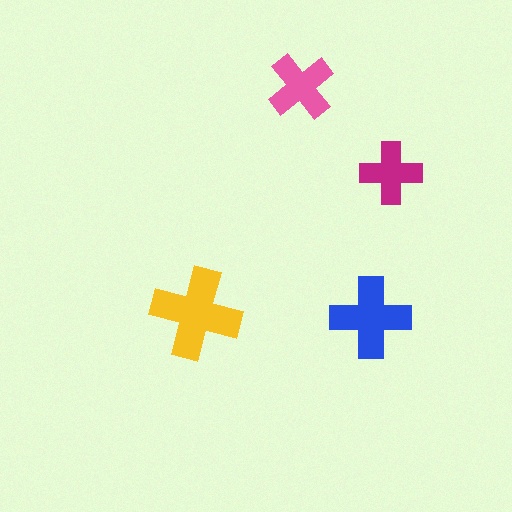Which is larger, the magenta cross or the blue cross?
The blue one.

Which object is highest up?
The pink cross is topmost.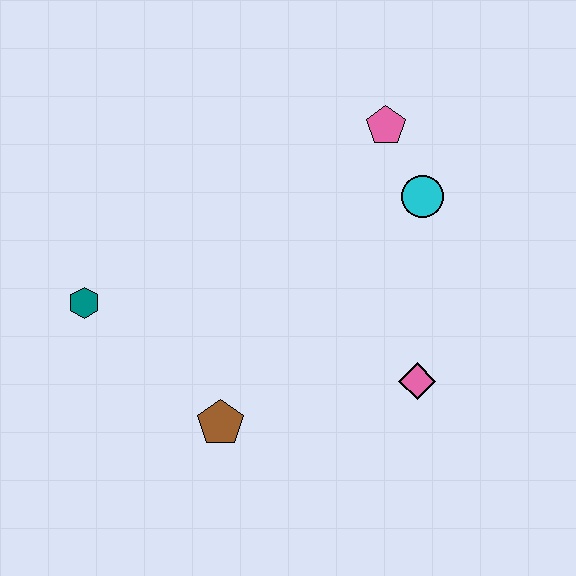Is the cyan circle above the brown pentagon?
Yes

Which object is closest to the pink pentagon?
The cyan circle is closest to the pink pentagon.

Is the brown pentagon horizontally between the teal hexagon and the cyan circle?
Yes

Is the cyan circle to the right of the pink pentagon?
Yes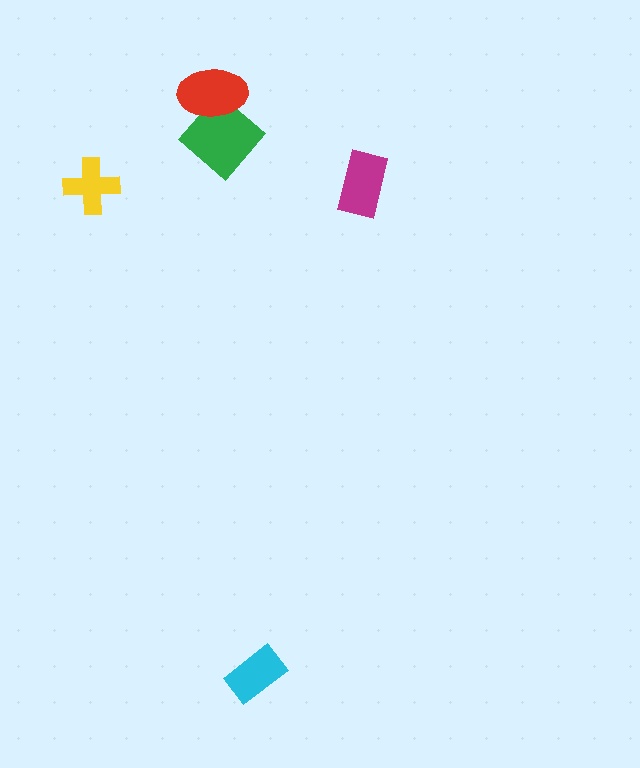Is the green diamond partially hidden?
Yes, it is partially covered by another shape.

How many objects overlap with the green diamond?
1 object overlaps with the green diamond.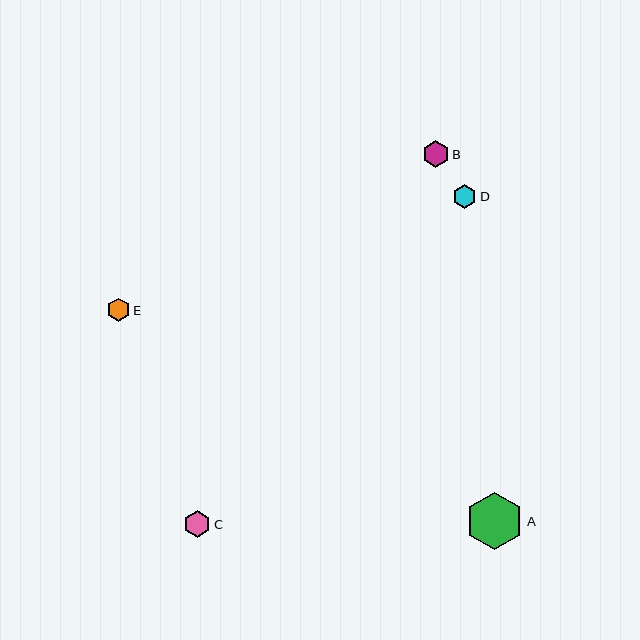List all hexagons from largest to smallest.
From largest to smallest: A, B, C, D, E.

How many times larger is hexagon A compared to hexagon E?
Hexagon A is approximately 2.5 times the size of hexagon E.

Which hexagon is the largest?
Hexagon A is the largest with a size of approximately 57 pixels.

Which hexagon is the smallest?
Hexagon E is the smallest with a size of approximately 23 pixels.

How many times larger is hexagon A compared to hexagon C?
Hexagon A is approximately 2.2 times the size of hexagon C.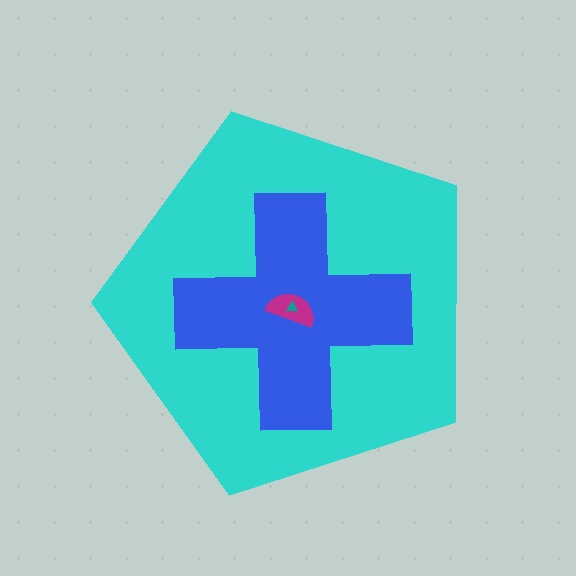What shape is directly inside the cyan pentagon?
The blue cross.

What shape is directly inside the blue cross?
The magenta semicircle.